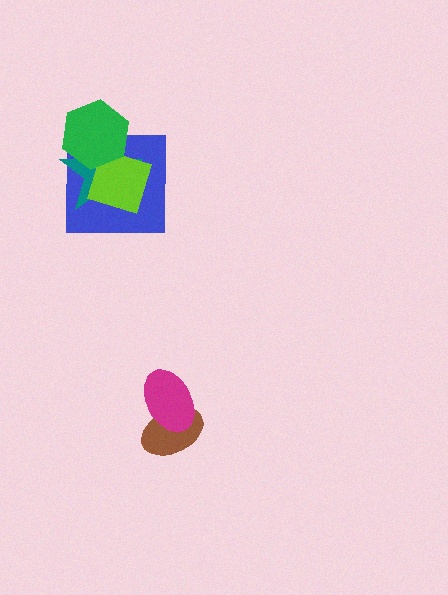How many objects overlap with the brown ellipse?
1 object overlaps with the brown ellipse.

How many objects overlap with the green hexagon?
3 objects overlap with the green hexagon.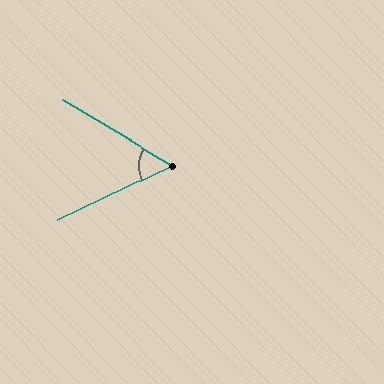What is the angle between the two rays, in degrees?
Approximately 56 degrees.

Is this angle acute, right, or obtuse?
It is acute.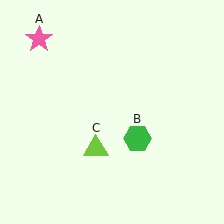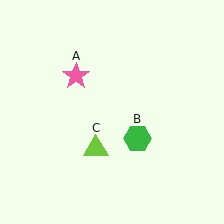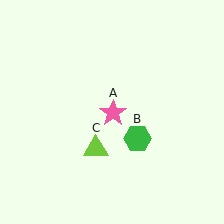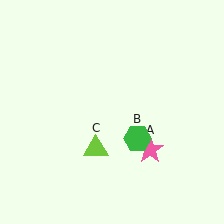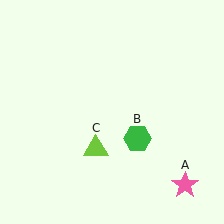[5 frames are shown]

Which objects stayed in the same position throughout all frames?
Green hexagon (object B) and lime triangle (object C) remained stationary.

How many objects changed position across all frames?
1 object changed position: pink star (object A).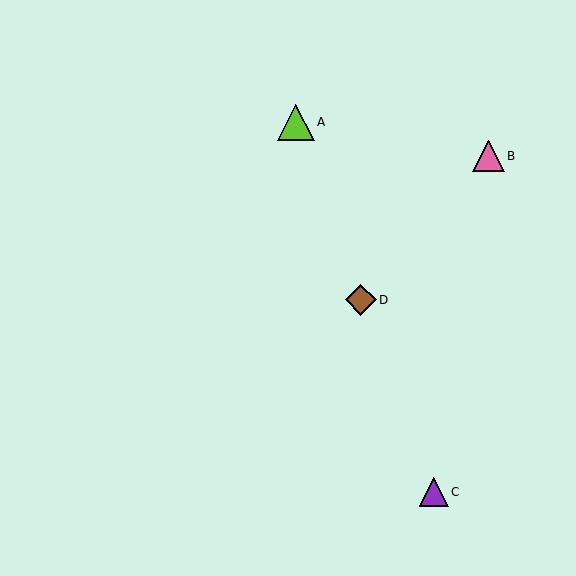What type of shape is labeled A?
Shape A is a lime triangle.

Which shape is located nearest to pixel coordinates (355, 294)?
The brown diamond (labeled D) at (361, 300) is nearest to that location.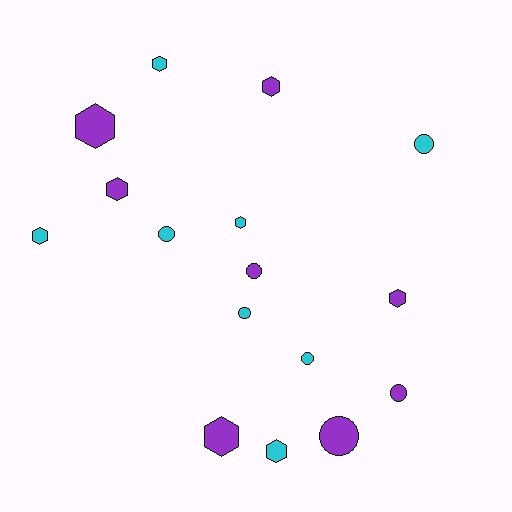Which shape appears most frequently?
Hexagon, with 9 objects.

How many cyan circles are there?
There are 4 cyan circles.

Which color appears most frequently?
Cyan, with 8 objects.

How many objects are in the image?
There are 16 objects.